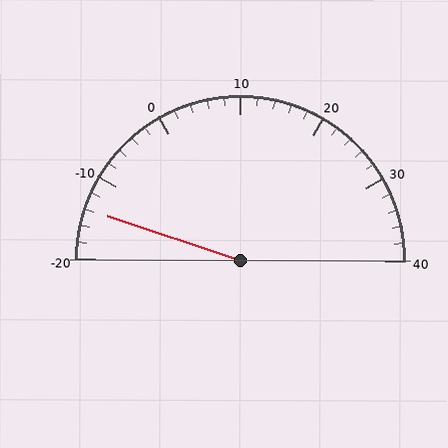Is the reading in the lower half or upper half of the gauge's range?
The reading is in the lower half of the range (-20 to 40).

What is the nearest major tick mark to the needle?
The nearest major tick mark is -10.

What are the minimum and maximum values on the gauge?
The gauge ranges from -20 to 40.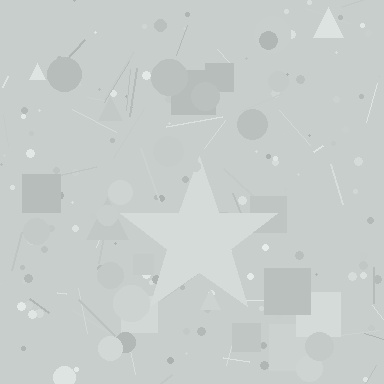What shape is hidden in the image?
A star is hidden in the image.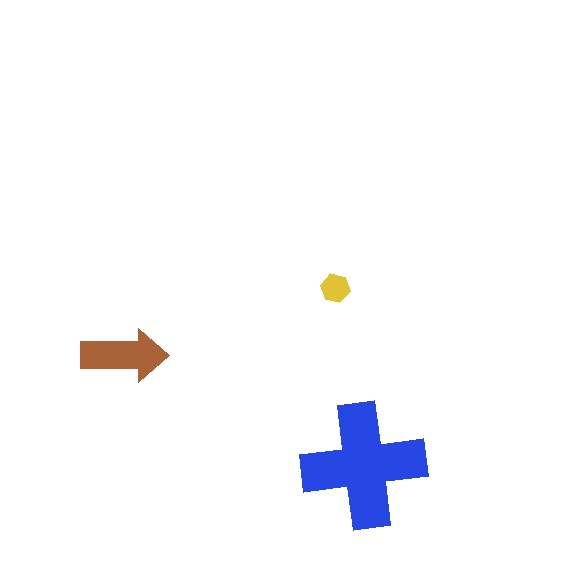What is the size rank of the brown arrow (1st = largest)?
2nd.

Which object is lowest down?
The blue cross is bottommost.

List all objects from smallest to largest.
The yellow hexagon, the brown arrow, the blue cross.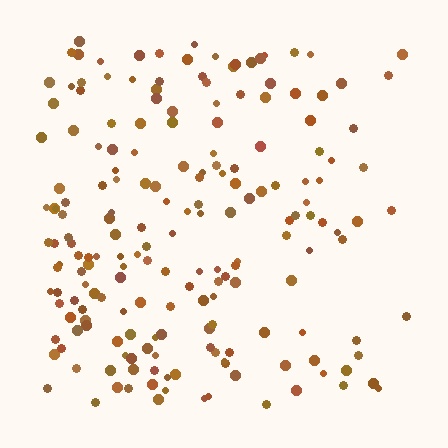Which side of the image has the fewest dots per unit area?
The right.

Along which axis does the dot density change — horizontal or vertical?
Horizontal.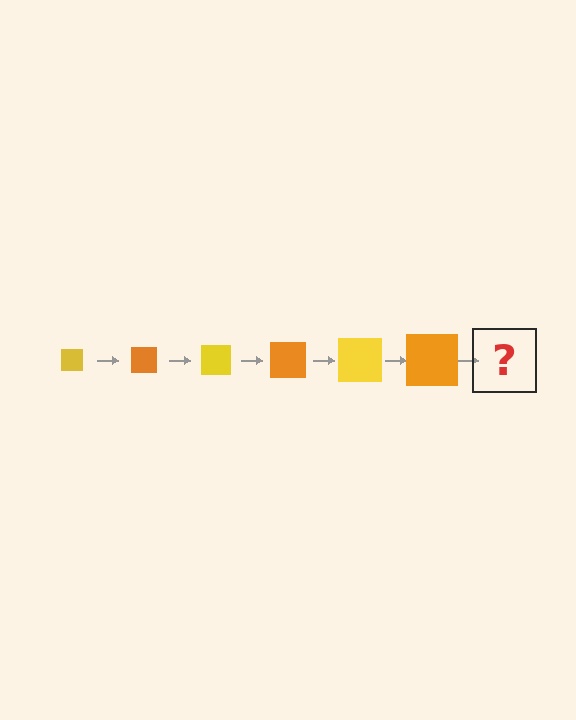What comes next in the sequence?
The next element should be a yellow square, larger than the previous one.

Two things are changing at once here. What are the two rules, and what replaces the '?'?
The two rules are that the square grows larger each step and the color cycles through yellow and orange. The '?' should be a yellow square, larger than the previous one.